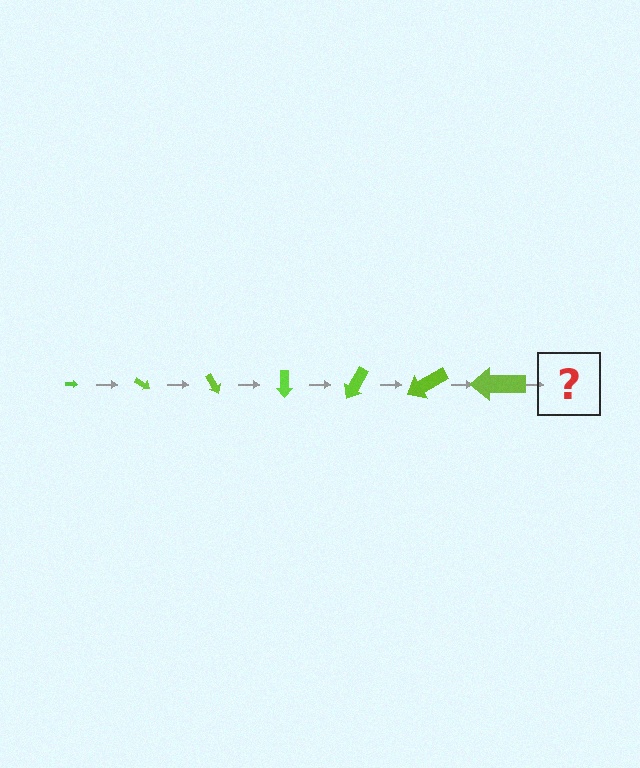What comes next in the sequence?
The next element should be an arrow, larger than the previous one and rotated 210 degrees from the start.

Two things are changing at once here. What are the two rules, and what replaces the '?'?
The two rules are that the arrow grows larger each step and it rotates 30 degrees each step. The '?' should be an arrow, larger than the previous one and rotated 210 degrees from the start.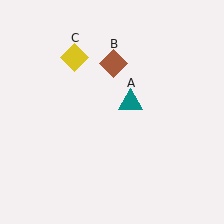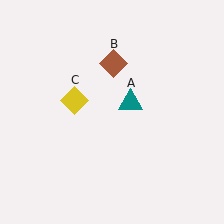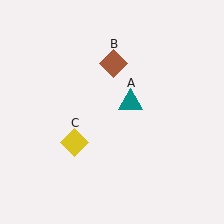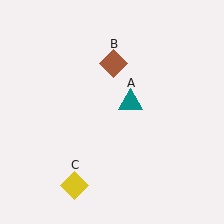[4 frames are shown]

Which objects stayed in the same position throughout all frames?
Teal triangle (object A) and brown diamond (object B) remained stationary.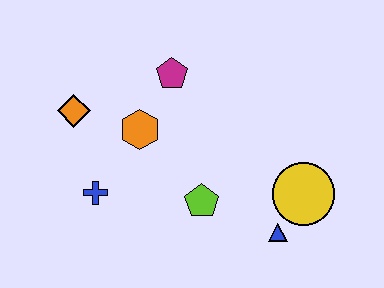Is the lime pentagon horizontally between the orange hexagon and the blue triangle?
Yes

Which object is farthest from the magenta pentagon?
The blue triangle is farthest from the magenta pentagon.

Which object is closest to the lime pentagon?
The blue triangle is closest to the lime pentagon.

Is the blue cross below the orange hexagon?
Yes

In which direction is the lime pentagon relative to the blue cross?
The lime pentagon is to the right of the blue cross.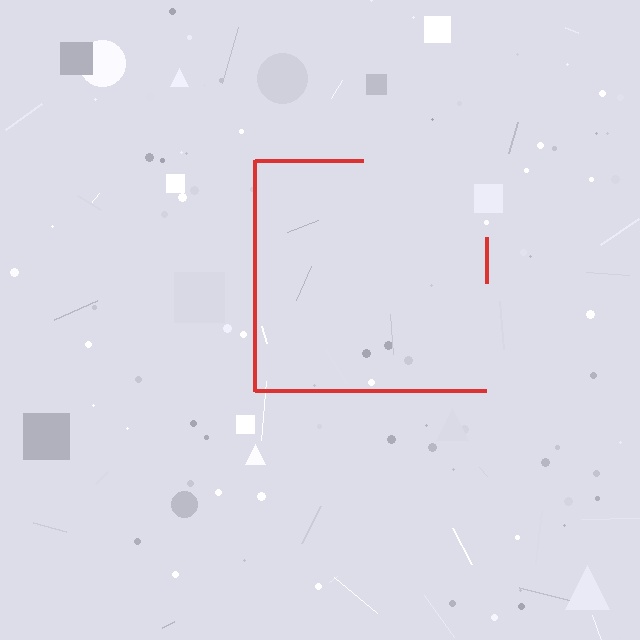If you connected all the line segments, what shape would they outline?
They would outline a square.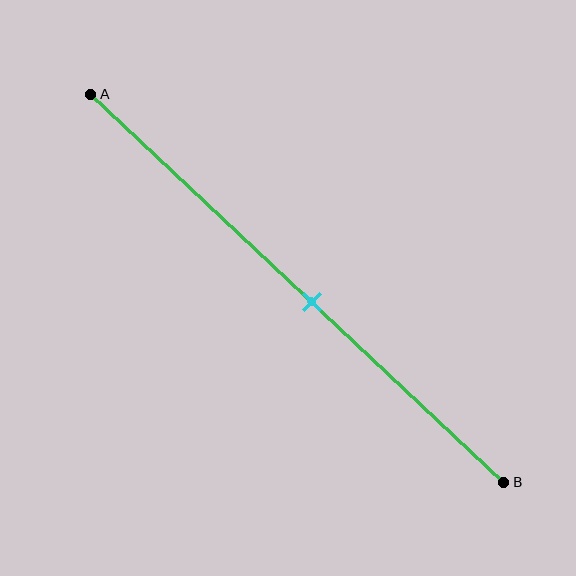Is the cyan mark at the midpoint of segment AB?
No, the mark is at about 55% from A, not at the 50% midpoint.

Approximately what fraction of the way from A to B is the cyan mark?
The cyan mark is approximately 55% of the way from A to B.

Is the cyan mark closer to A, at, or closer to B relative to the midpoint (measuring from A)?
The cyan mark is closer to point B than the midpoint of segment AB.